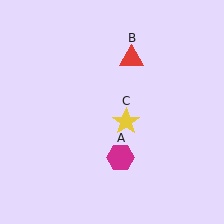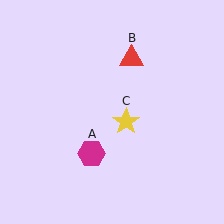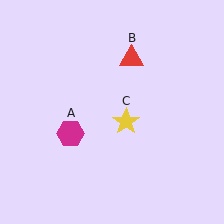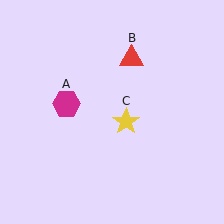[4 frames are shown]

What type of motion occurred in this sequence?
The magenta hexagon (object A) rotated clockwise around the center of the scene.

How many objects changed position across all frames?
1 object changed position: magenta hexagon (object A).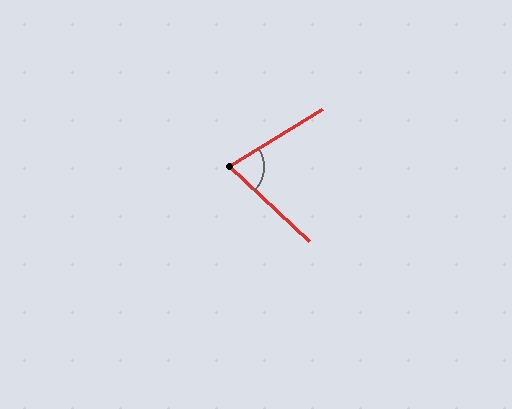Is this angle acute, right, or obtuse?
It is acute.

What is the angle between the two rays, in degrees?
Approximately 75 degrees.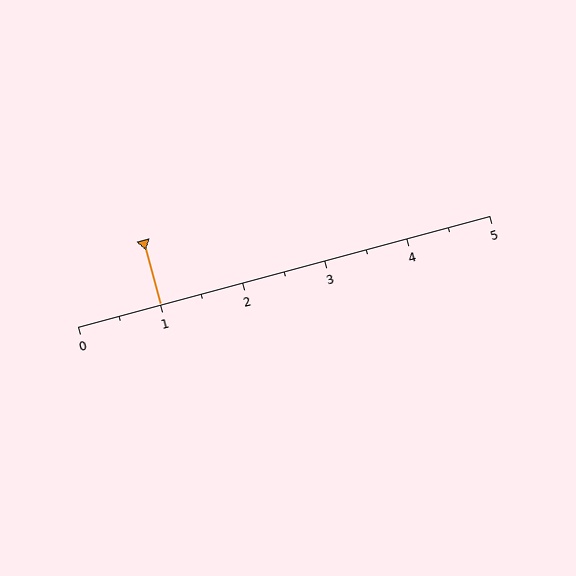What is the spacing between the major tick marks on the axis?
The major ticks are spaced 1 apart.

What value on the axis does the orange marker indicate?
The marker indicates approximately 1.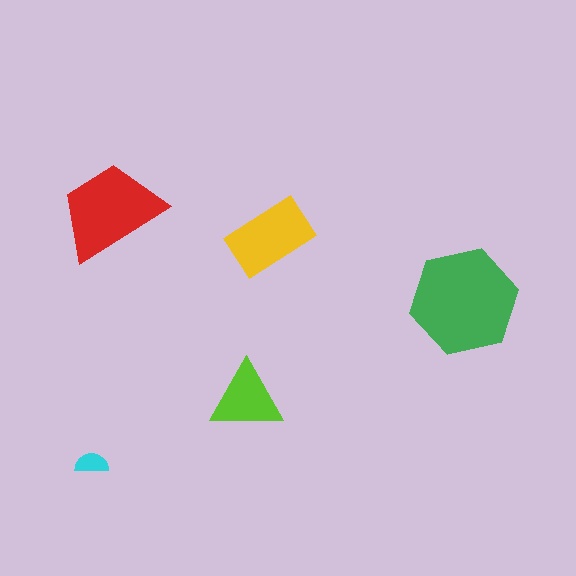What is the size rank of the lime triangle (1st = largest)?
4th.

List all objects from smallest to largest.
The cyan semicircle, the lime triangle, the yellow rectangle, the red trapezoid, the green hexagon.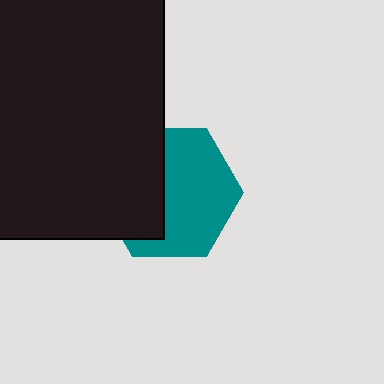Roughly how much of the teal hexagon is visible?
About half of it is visible (roughly 58%).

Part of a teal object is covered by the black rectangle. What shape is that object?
It is a hexagon.